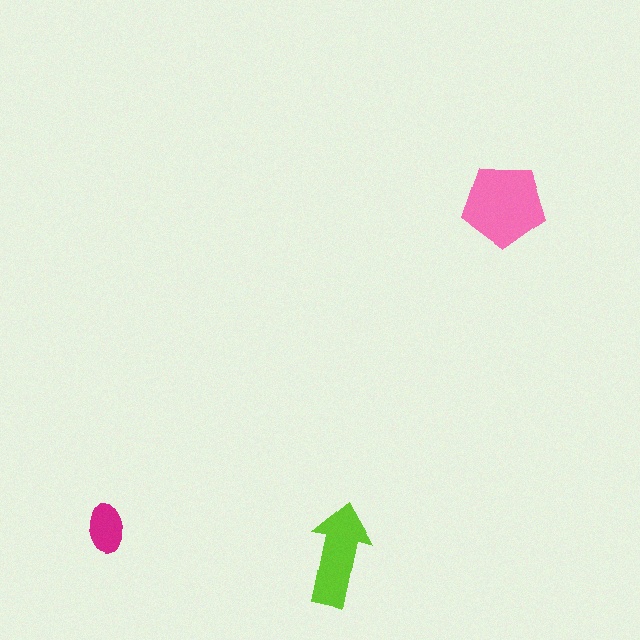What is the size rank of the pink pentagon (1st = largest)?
1st.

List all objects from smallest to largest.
The magenta ellipse, the lime arrow, the pink pentagon.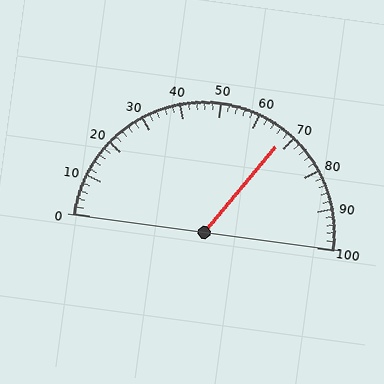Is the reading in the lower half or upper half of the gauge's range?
The reading is in the upper half of the range (0 to 100).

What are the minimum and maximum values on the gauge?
The gauge ranges from 0 to 100.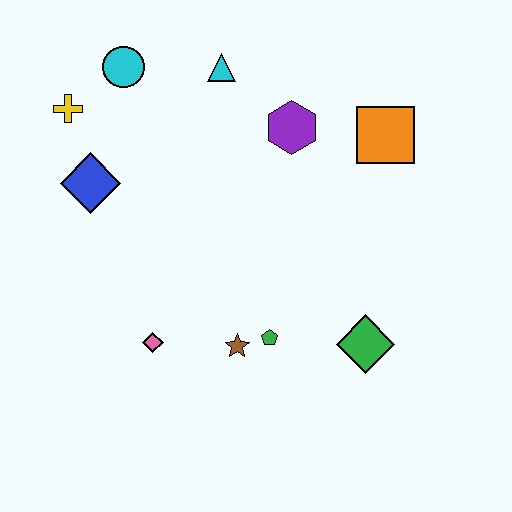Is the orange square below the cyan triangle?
Yes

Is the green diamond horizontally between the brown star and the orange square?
Yes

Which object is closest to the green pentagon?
The brown star is closest to the green pentagon.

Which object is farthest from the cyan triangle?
The green diamond is farthest from the cyan triangle.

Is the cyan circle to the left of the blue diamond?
No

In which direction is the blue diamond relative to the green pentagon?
The blue diamond is to the left of the green pentagon.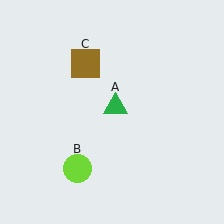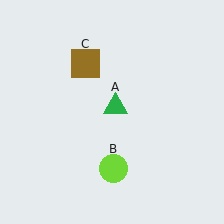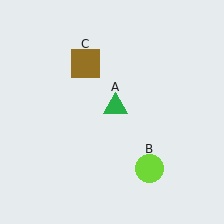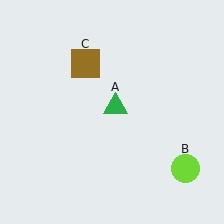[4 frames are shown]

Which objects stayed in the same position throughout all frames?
Green triangle (object A) and brown square (object C) remained stationary.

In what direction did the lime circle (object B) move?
The lime circle (object B) moved right.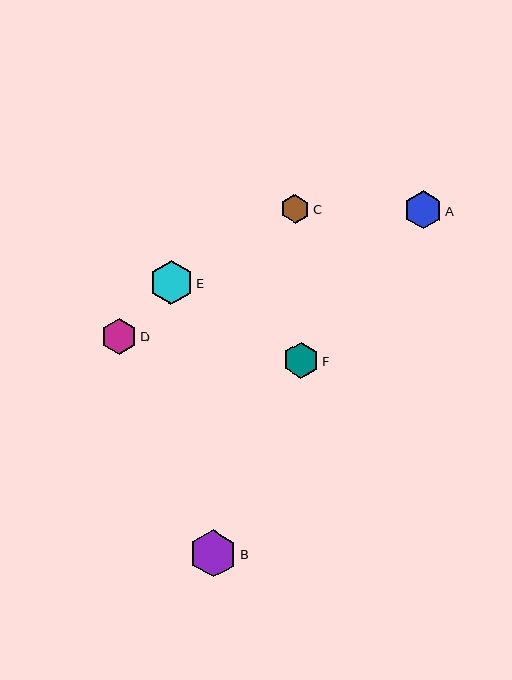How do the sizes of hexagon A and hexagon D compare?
Hexagon A and hexagon D are approximately the same size.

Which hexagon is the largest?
Hexagon B is the largest with a size of approximately 47 pixels.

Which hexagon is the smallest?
Hexagon C is the smallest with a size of approximately 29 pixels.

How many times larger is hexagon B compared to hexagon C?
Hexagon B is approximately 1.6 times the size of hexagon C.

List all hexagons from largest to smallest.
From largest to smallest: B, E, A, D, F, C.